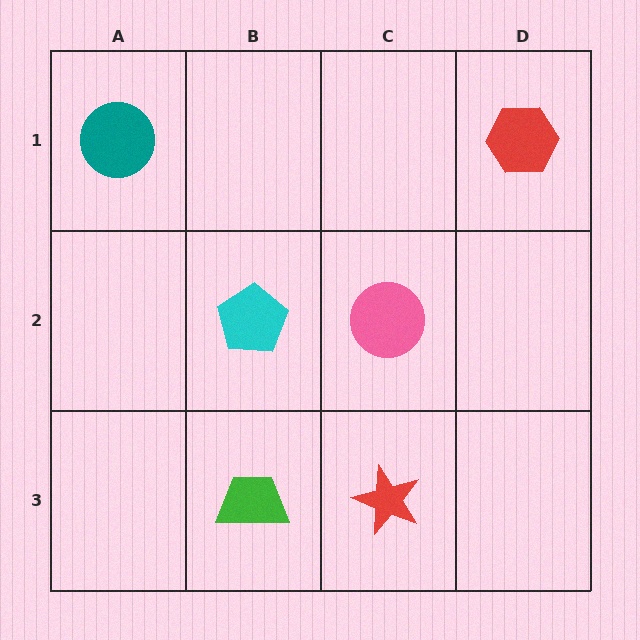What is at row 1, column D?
A red hexagon.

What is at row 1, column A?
A teal circle.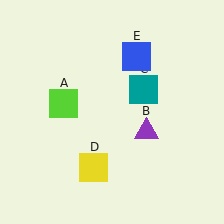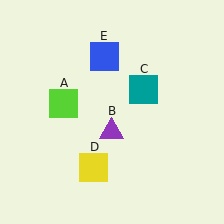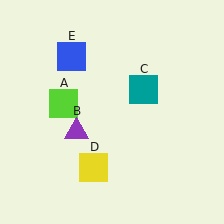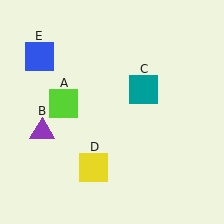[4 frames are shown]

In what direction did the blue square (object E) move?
The blue square (object E) moved left.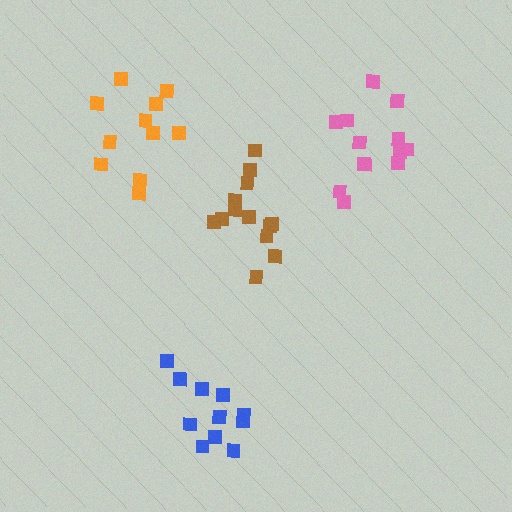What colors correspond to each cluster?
The clusters are colored: blue, brown, pink, orange.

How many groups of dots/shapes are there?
There are 4 groups.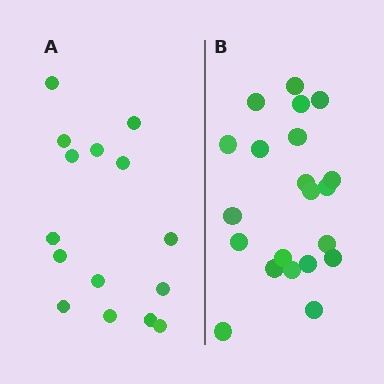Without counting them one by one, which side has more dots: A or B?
Region B (the right region) has more dots.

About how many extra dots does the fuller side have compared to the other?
Region B has about 6 more dots than region A.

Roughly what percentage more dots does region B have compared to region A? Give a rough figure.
About 40% more.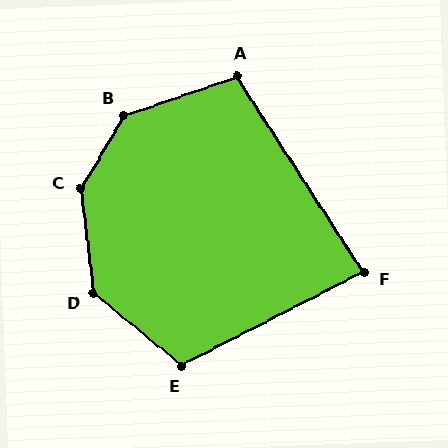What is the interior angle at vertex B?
Approximately 139 degrees (obtuse).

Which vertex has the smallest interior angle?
F, at approximately 84 degrees.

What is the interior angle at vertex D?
Approximately 137 degrees (obtuse).